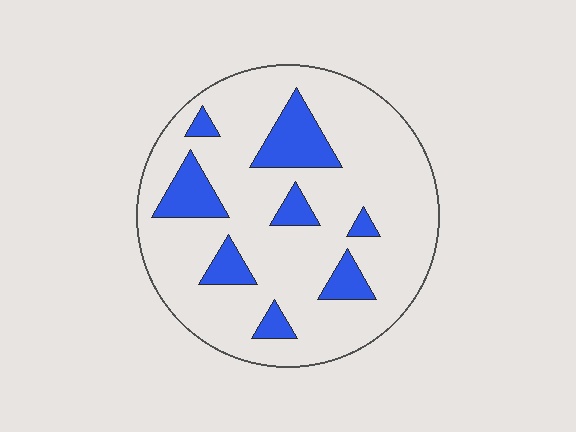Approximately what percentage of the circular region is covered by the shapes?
Approximately 20%.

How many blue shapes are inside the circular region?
8.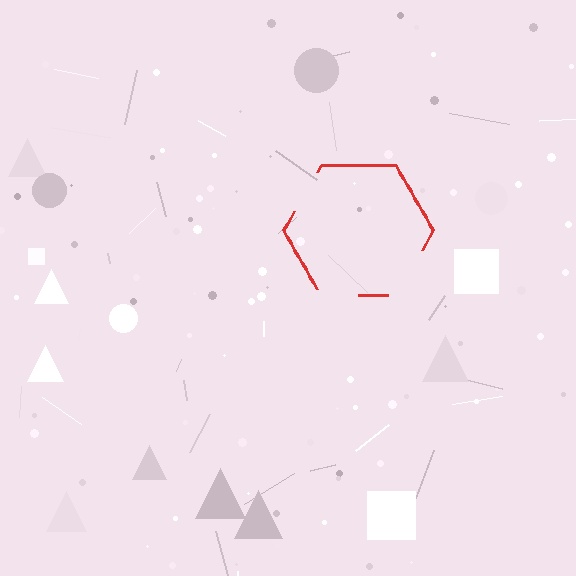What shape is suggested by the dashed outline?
The dashed outline suggests a hexagon.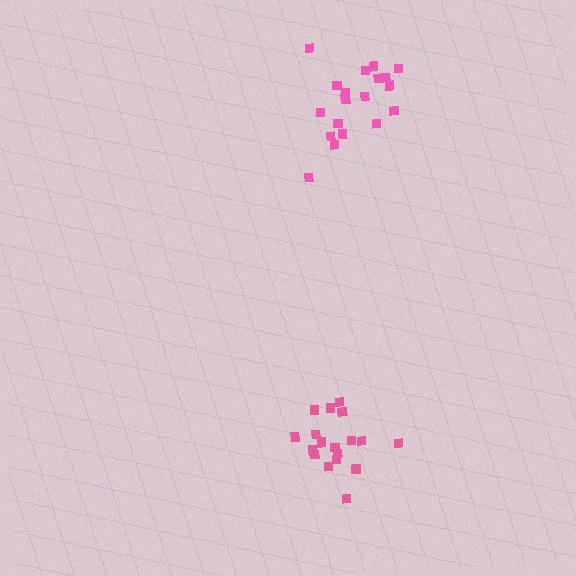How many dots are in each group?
Group 1: 19 dots, Group 2: 19 dots (38 total).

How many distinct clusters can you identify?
There are 2 distinct clusters.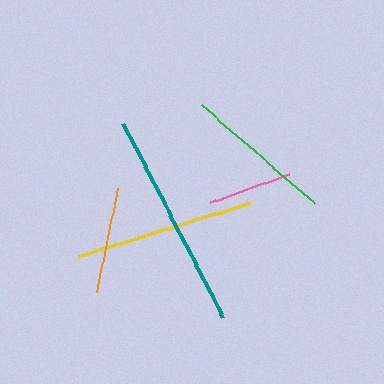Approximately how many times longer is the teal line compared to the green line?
The teal line is approximately 1.5 times the length of the green line.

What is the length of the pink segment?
The pink segment is approximately 84 pixels long.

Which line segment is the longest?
The teal line is the longest at approximately 219 pixels.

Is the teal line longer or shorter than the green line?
The teal line is longer than the green line.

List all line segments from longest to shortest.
From longest to shortest: teal, yellow, green, orange, pink.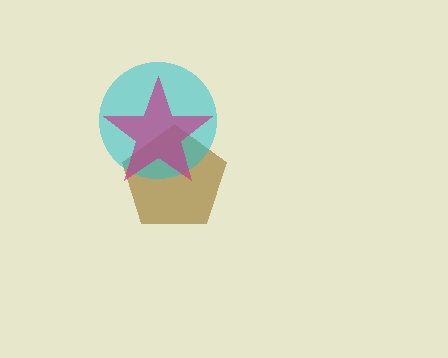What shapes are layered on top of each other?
The layered shapes are: a brown pentagon, a cyan circle, a magenta star.